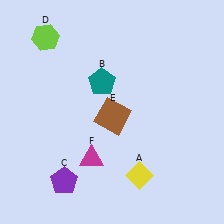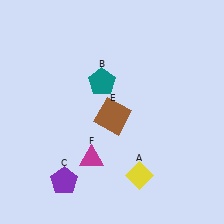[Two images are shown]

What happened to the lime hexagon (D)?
The lime hexagon (D) was removed in Image 2. It was in the top-left area of Image 1.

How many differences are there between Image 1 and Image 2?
There is 1 difference between the two images.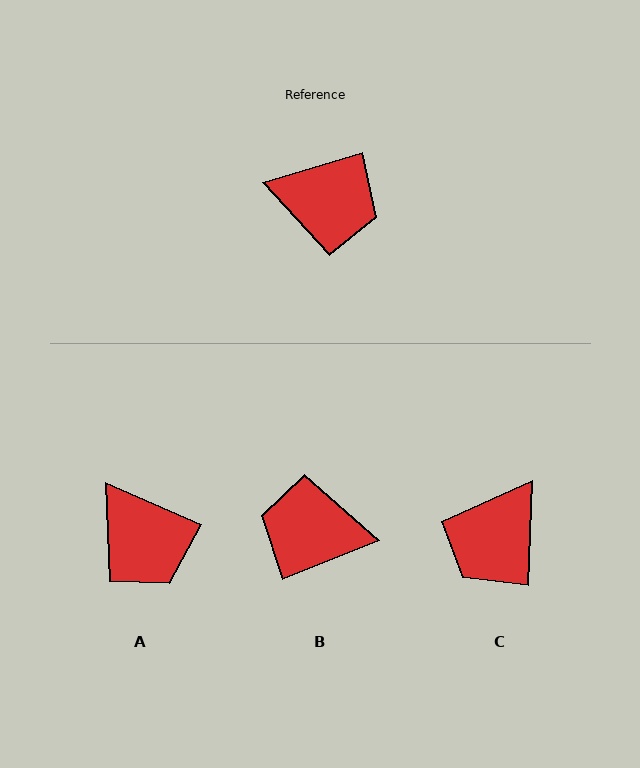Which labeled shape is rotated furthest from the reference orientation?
B, about 175 degrees away.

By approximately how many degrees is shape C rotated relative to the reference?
Approximately 109 degrees clockwise.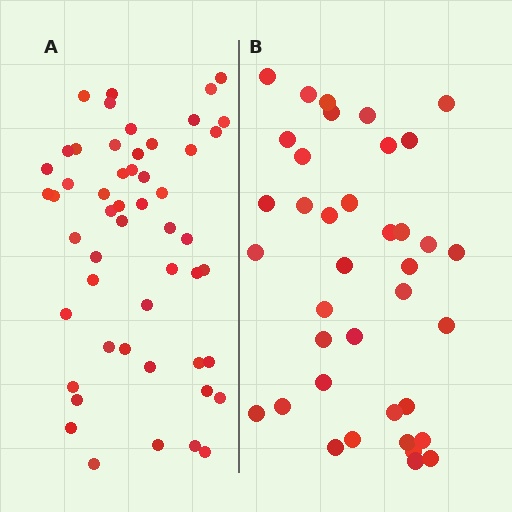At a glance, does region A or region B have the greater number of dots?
Region A (the left region) has more dots.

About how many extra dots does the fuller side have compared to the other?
Region A has approximately 15 more dots than region B.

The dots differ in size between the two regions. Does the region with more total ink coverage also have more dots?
No. Region B has more total ink coverage because its dots are larger, but region A actually contains more individual dots. Total area can be misleading — the number of items is what matters here.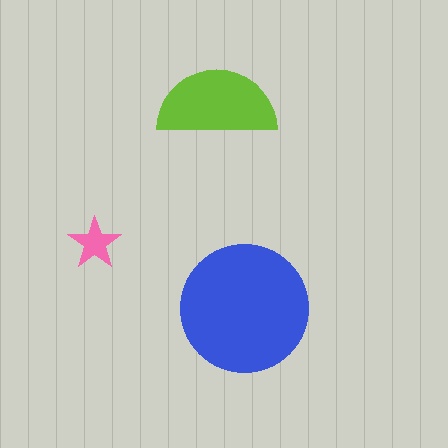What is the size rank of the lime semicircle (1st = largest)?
2nd.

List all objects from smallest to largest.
The pink star, the lime semicircle, the blue circle.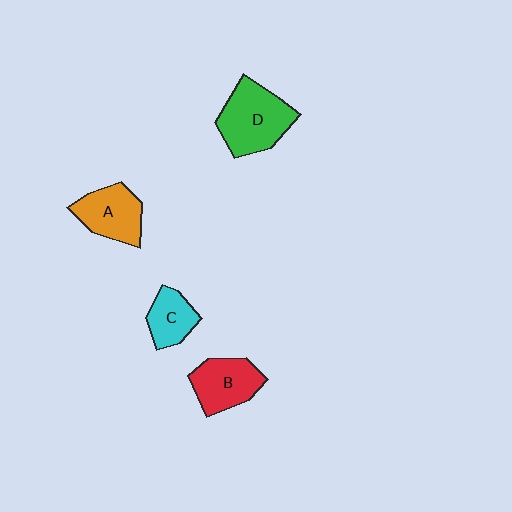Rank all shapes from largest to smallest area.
From largest to smallest: D (green), A (orange), B (red), C (cyan).